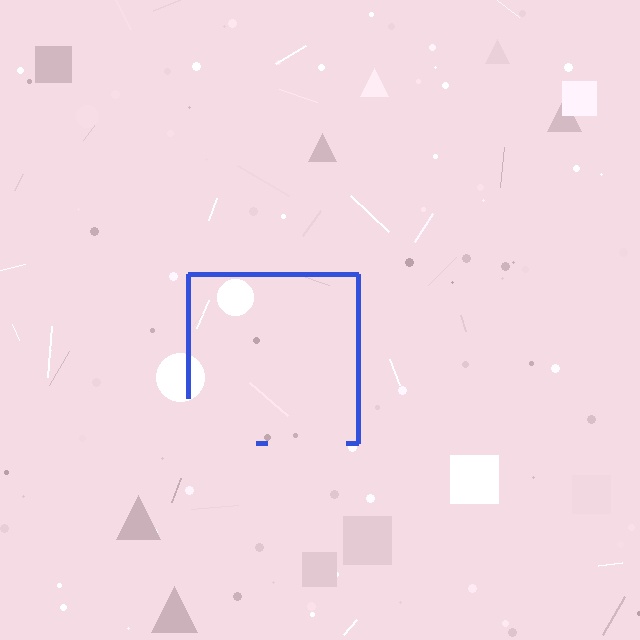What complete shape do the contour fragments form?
The contour fragments form a square.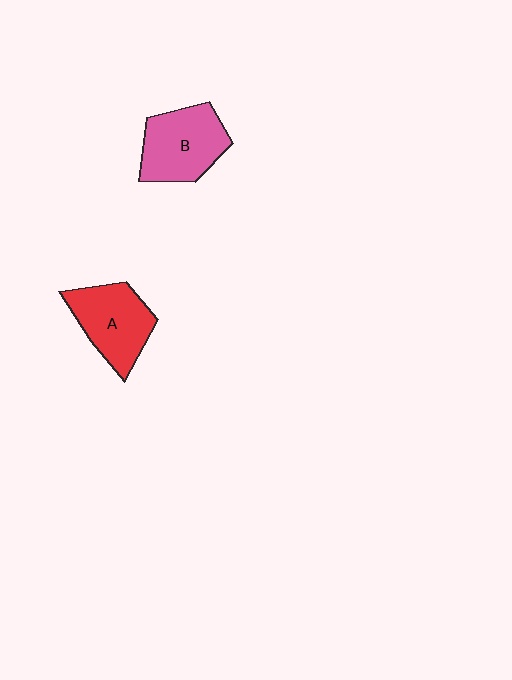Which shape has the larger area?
Shape B (pink).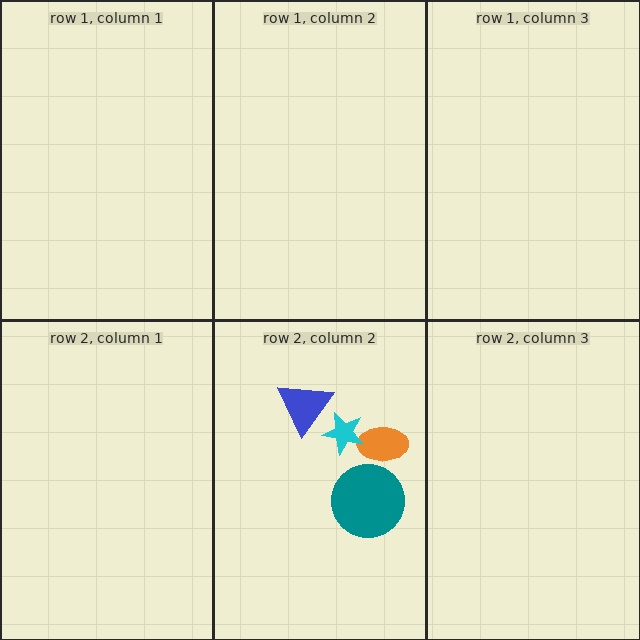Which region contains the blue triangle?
The row 2, column 2 region.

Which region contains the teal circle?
The row 2, column 2 region.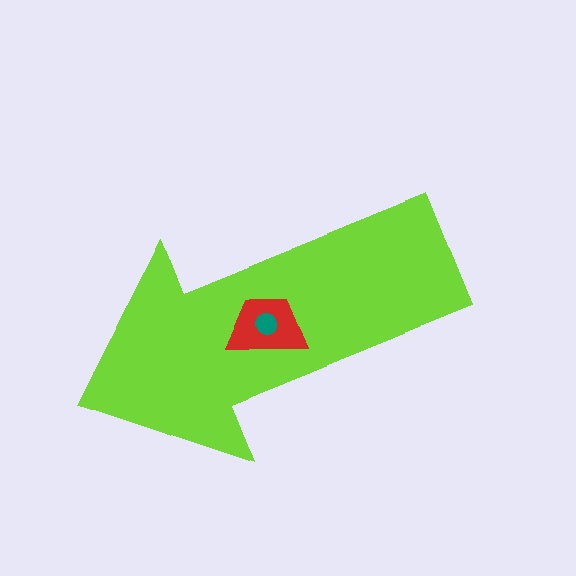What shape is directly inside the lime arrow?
The red trapezoid.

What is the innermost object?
The teal circle.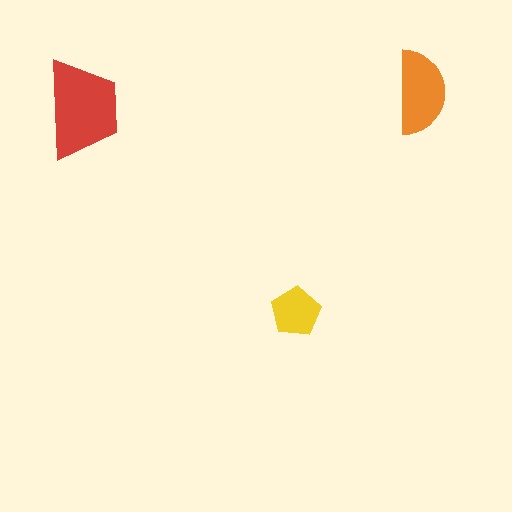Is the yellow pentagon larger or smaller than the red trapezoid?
Smaller.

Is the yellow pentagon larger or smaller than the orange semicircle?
Smaller.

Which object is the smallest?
The yellow pentagon.